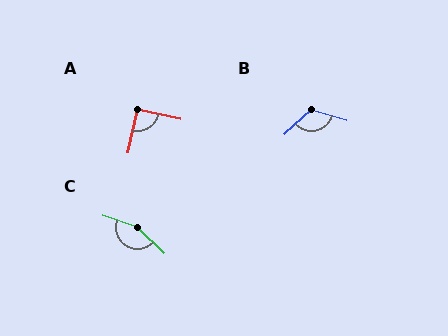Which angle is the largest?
C, at approximately 155 degrees.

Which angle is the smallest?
A, at approximately 90 degrees.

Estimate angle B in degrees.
Approximately 120 degrees.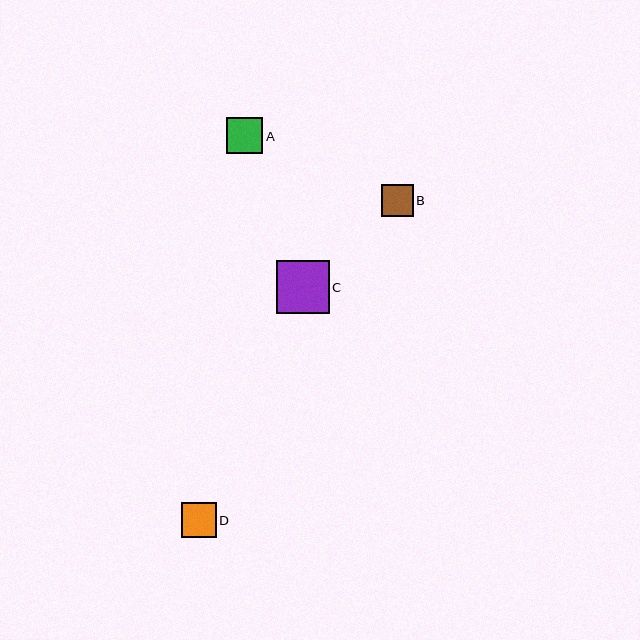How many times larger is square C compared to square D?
Square C is approximately 1.5 times the size of square D.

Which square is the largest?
Square C is the largest with a size of approximately 53 pixels.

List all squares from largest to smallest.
From largest to smallest: C, A, D, B.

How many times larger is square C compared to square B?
Square C is approximately 1.7 times the size of square B.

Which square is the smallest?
Square B is the smallest with a size of approximately 31 pixels.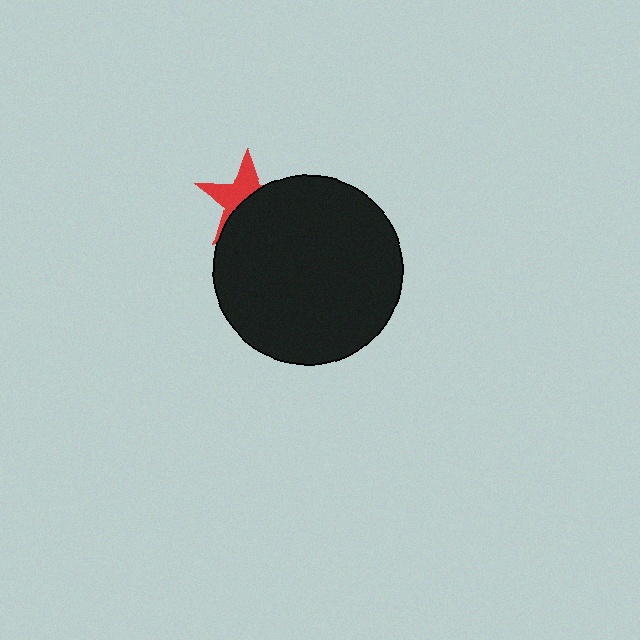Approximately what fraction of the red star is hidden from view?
Roughly 55% of the red star is hidden behind the black circle.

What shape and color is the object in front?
The object in front is a black circle.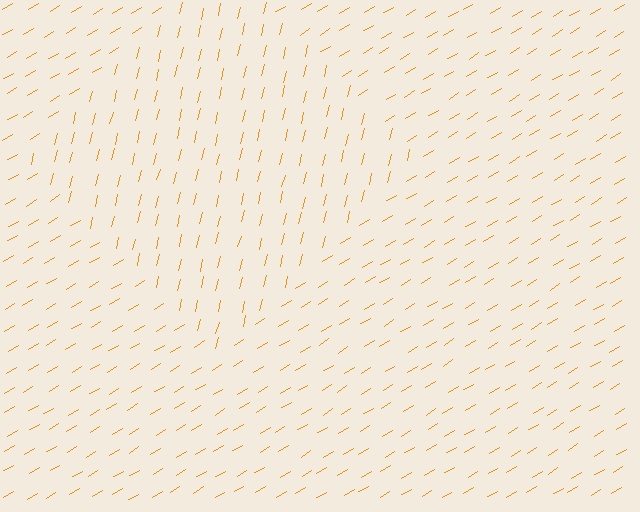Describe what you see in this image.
The image is filled with small orange line segments. A diamond region in the image has lines oriented differently from the surrounding lines, creating a visible texture boundary.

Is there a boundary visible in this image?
Yes, there is a texture boundary formed by a change in line orientation.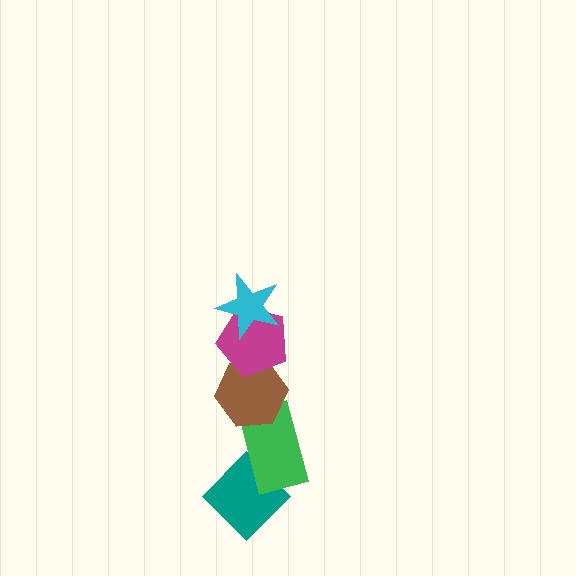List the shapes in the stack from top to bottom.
From top to bottom: the cyan star, the magenta pentagon, the brown hexagon, the green rectangle, the teal diamond.